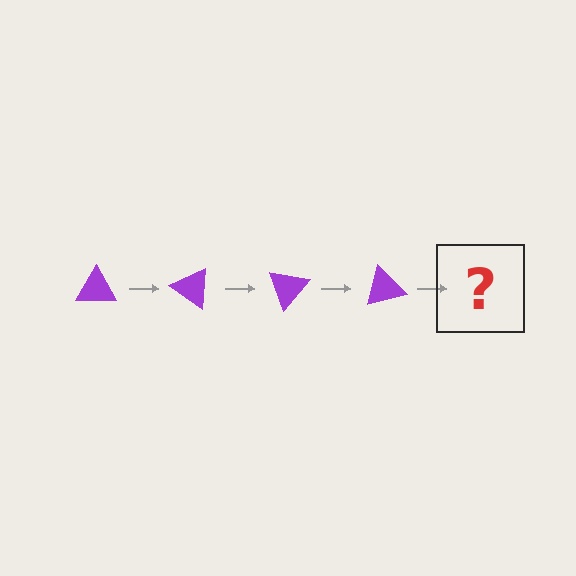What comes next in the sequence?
The next element should be a purple triangle rotated 140 degrees.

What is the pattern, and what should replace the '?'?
The pattern is that the triangle rotates 35 degrees each step. The '?' should be a purple triangle rotated 140 degrees.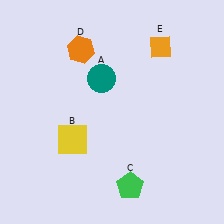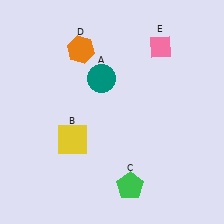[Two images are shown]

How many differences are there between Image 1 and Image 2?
There is 1 difference between the two images.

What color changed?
The diamond (E) changed from orange in Image 1 to pink in Image 2.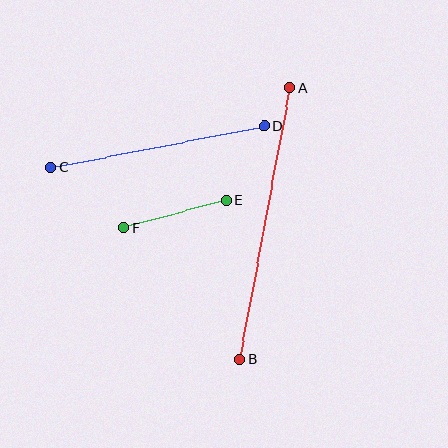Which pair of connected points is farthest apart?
Points A and B are farthest apart.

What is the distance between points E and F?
The distance is approximately 106 pixels.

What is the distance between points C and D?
The distance is approximately 217 pixels.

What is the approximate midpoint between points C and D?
The midpoint is at approximately (158, 147) pixels.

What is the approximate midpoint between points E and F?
The midpoint is at approximately (175, 214) pixels.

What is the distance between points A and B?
The distance is approximately 276 pixels.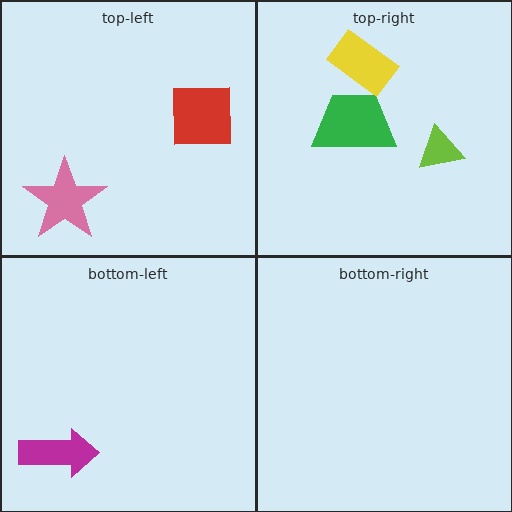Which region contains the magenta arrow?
The bottom-left region.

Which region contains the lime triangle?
The top-right region.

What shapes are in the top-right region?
The green trapezoid, the yellow rectangle, the lime triangle.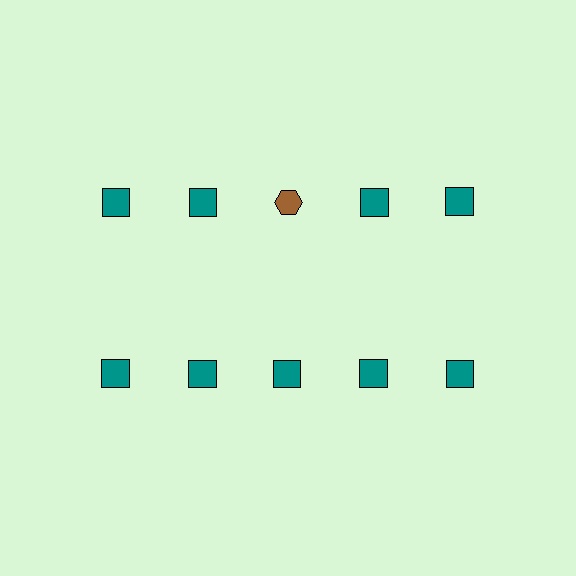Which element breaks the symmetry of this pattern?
The brown hexagon in the top row, center column breaks the symmetry. All other shapes are teal squares.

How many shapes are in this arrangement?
There are 10 shapes arranged in a grid pattern.